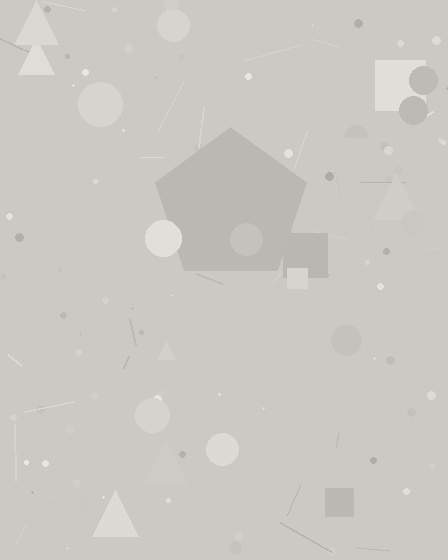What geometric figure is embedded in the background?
A pentagon is embedded in the background.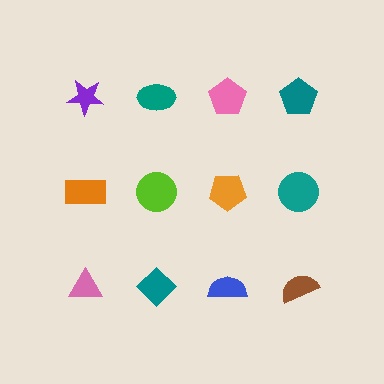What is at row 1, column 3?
A pink pentagon.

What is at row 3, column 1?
A pink triangle.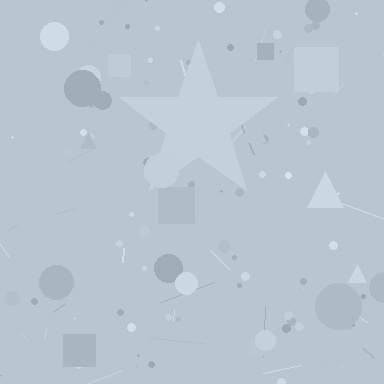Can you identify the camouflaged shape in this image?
The camouflaged shape is a star.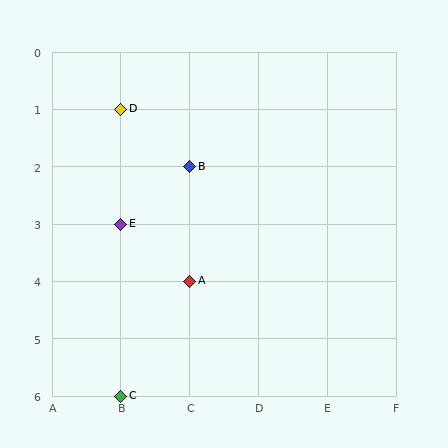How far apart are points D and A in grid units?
Points D and A are 1 column and 3 rows apart (about 3.2 grid units diagonally).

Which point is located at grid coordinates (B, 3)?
Point E is at (B, 3).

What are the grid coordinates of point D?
Point D is at grid coordinates (B, 1).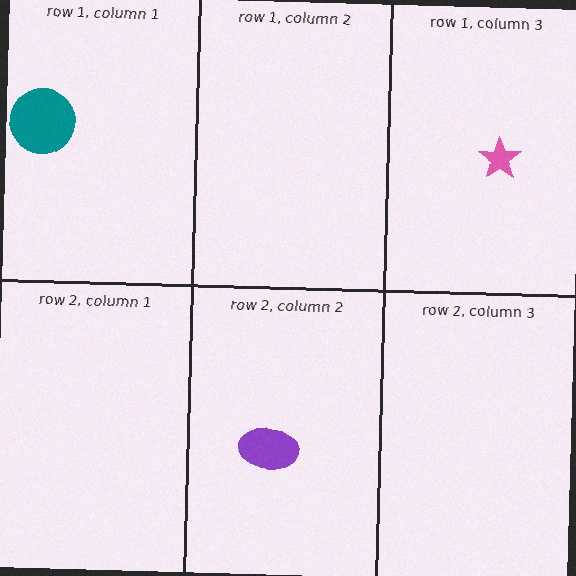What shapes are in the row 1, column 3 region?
The pink star.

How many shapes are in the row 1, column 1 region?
1.